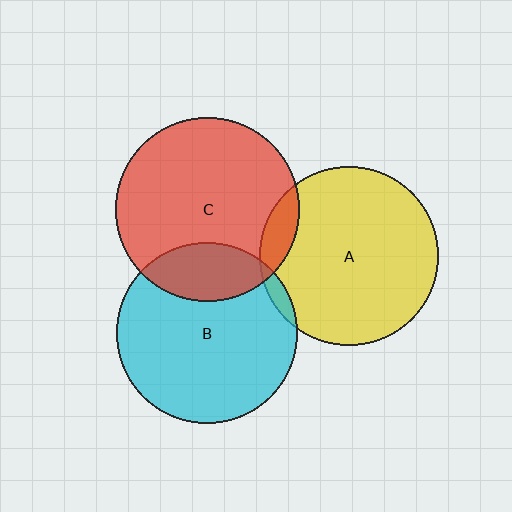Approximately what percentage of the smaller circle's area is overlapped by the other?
Approximately 10%.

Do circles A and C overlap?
Yes.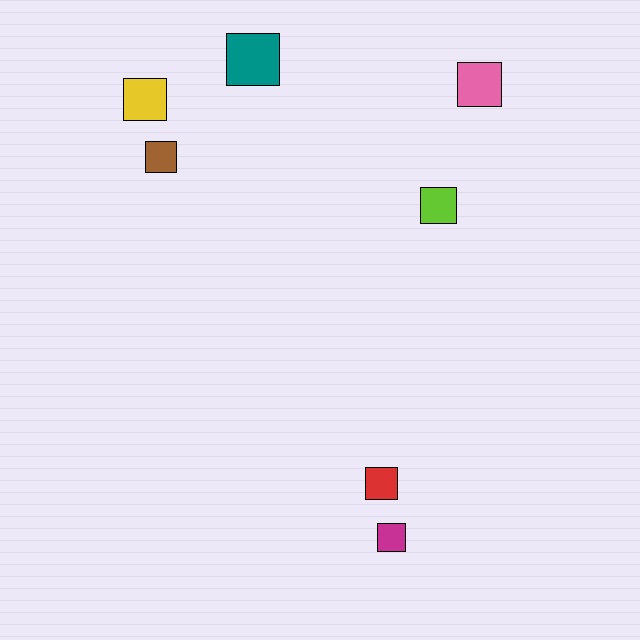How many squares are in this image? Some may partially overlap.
There are 7 squares.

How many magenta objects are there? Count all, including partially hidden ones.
There is 1 magenta object.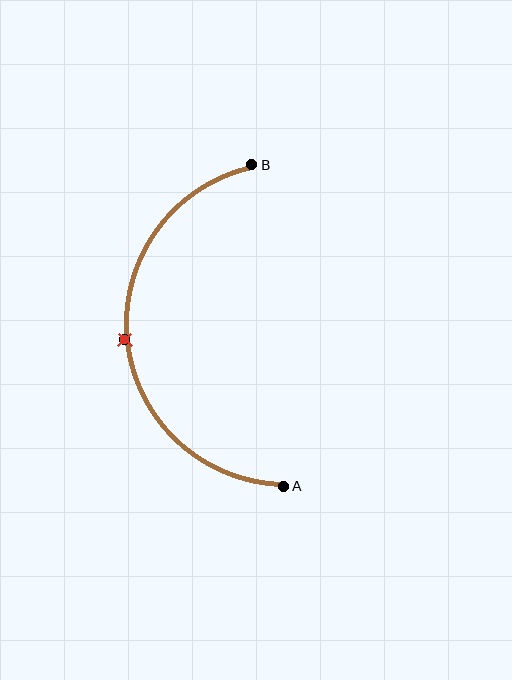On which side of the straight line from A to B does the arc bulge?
The arc bulges to the left of the straight line connecting A and B.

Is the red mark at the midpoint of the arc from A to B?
Yes. The red mark lies on the arc at equal arc-length from both A and B — it is the arc midpoint.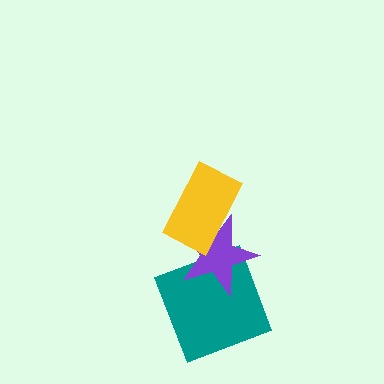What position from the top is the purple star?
The purple star is 2nd from the top.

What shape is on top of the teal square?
The purple star is on top of the teal square.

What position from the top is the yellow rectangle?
The yellow rectangle is 1st from the top.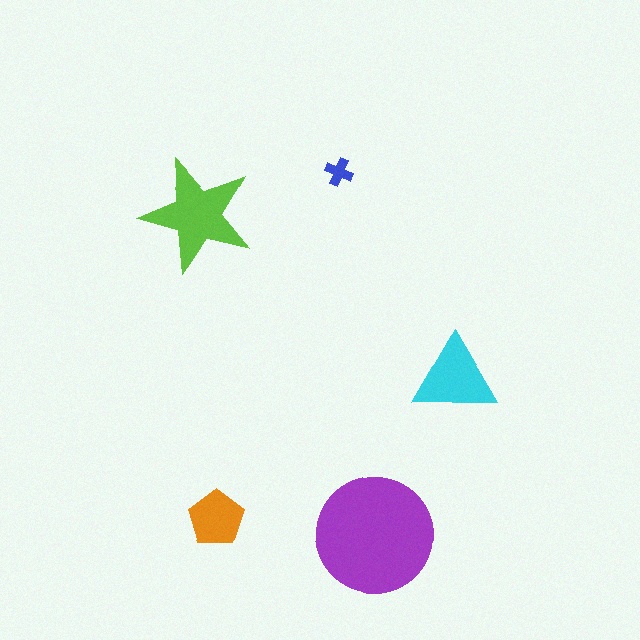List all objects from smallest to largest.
The blue cross, the orange pentagon, the cyan triangle, the lime star, the purple circle.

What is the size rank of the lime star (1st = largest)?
2nd.